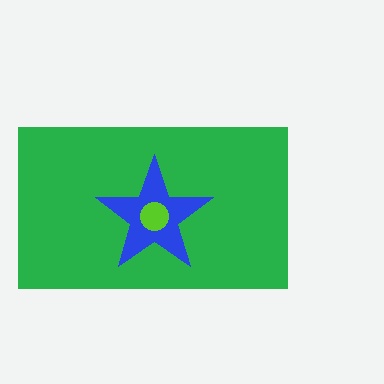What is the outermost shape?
The green rectangle.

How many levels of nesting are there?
3.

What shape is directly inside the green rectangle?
The blue star.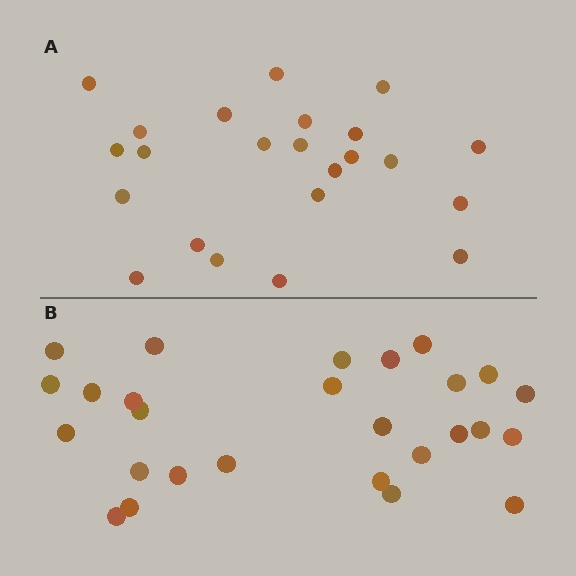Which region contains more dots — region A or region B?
Region B (the bottom region) has more dots.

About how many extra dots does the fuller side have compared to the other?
Region B has about 4 more dots than region A.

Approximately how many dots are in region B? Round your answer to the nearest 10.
About 30 dots. (The exact count is 27, which rounds to 30.)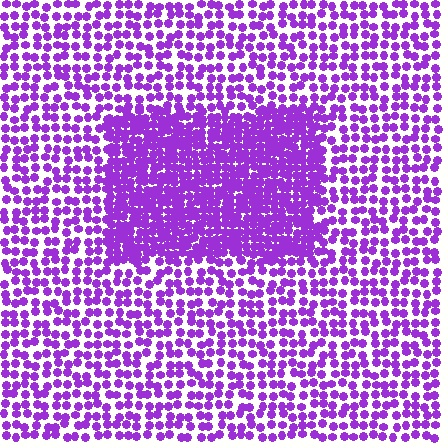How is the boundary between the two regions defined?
The boundary is defined by a change in element density (approximately 2.1x ratio). All elements are the same color, size, and shape.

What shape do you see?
I see a rectangle.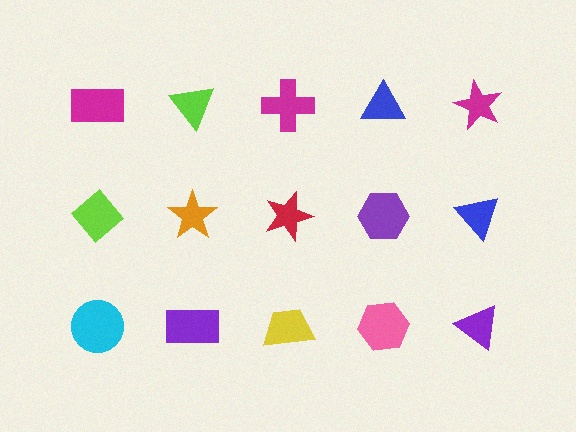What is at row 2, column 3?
A red star.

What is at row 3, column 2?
A purple rectangle.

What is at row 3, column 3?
A yellow trapezoid.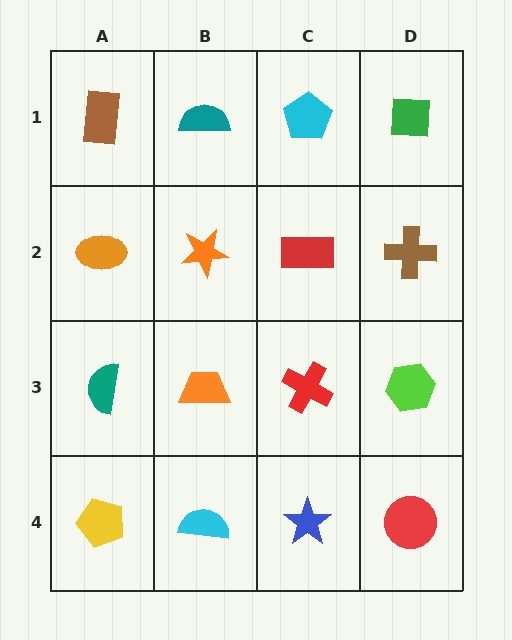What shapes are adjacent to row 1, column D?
A brown cross (row 2, column D), a cyan pentagon (row 1, column C).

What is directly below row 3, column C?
A blue star.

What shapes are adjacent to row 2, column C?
A cyan pentagon (row 1, column C), a red cross (row 3, column C), an orange star (row 2, column B), a brown cross (row 2, column D).